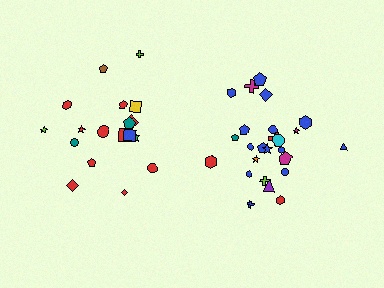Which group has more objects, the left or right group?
The right group.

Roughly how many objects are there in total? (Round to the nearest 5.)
Roughly 45 objects in total.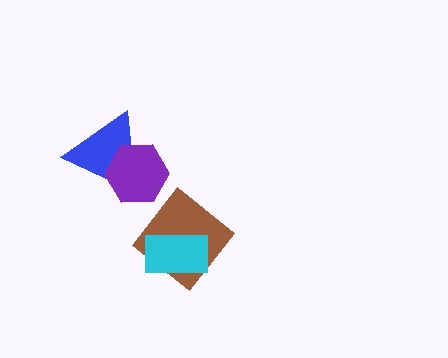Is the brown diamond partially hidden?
Yes, it is partially covered by another shape.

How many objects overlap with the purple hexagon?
1 object overlaps with the purple hexagon.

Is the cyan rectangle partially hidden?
No, no other shape covers it.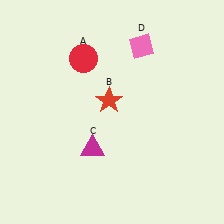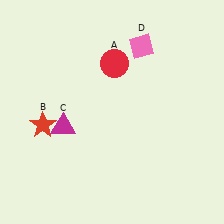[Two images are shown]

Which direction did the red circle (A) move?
The red circle (A) moved right.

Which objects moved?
The objects that moved are: the red circle (A), the red star (B), the magenta triangle (C).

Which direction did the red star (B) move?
The red star (B) moved left.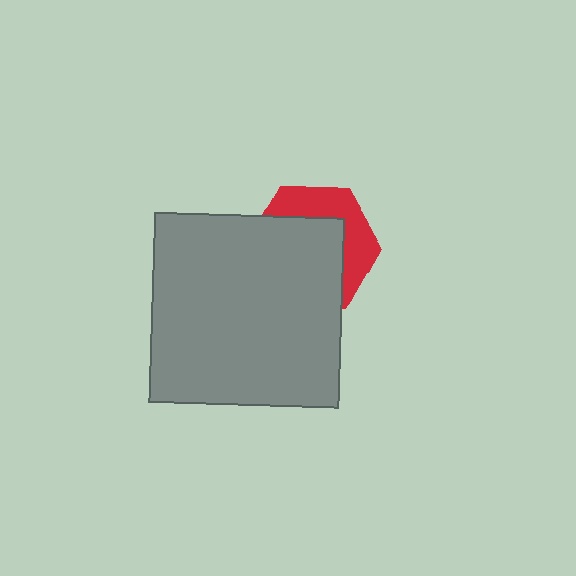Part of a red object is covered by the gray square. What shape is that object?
It is a hexagon.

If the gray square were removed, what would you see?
You would see the complete red hexagon.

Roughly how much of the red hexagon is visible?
A small part of it is visible (roughly 37%).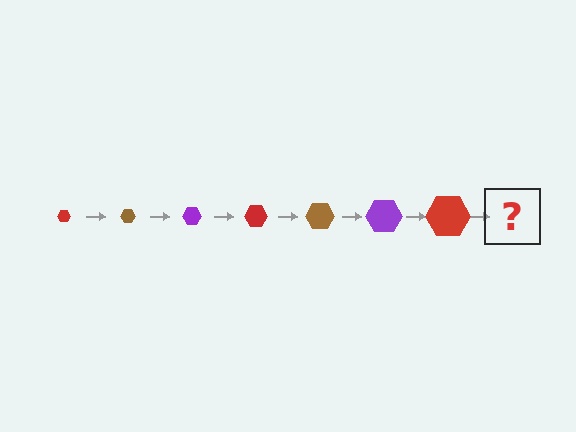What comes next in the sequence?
The next element should be a brown hexagon, larger than the previous one.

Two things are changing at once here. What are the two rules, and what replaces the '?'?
The two rules are that the hexagon grows larger each step and the color cycles through red, brown, and purple. The '?' should be a brown hexagon, larger than the previous one.